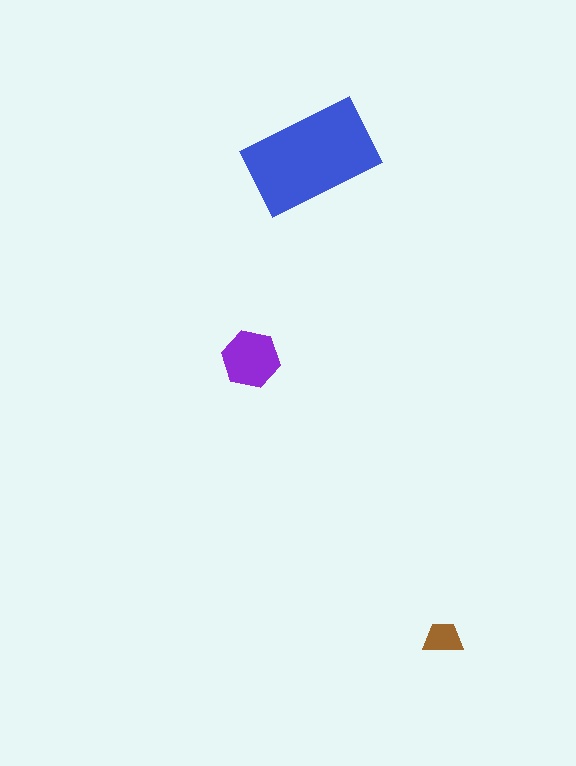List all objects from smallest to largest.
The brown trapezoid, the purple hexagon, the blue rectangle.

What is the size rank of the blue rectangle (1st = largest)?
1st.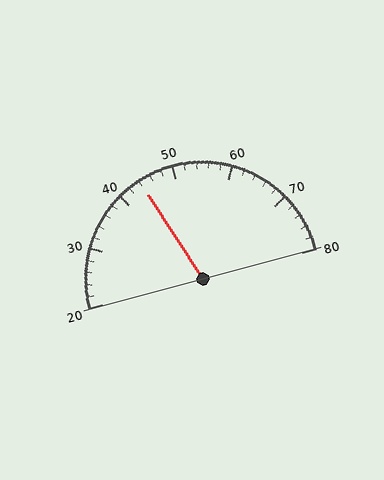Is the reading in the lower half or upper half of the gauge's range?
The reading is in the lower half of the range (20 to 80).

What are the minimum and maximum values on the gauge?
The gauge ranges from 20 to 80.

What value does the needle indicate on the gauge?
The needle indicates approximately 44.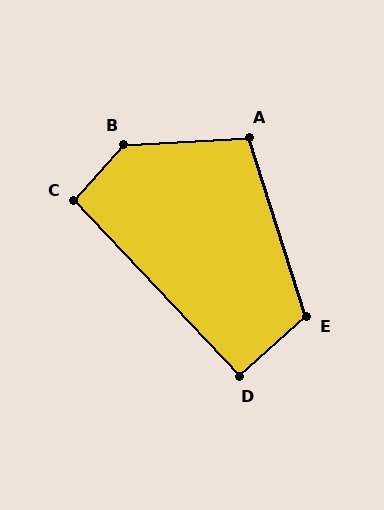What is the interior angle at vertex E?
Approximately 114 degrees (obtuse).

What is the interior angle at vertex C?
Approximately 95 degrees (obtuse).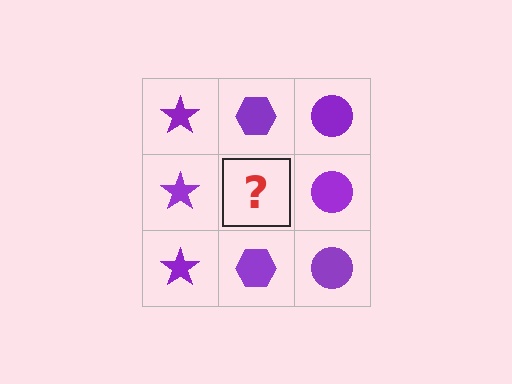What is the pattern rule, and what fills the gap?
The rule is that each column has a consistent shape. The gap should be filled with a purple hexagon.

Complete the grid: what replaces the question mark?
The question mark should be replaced with a purple hexagon.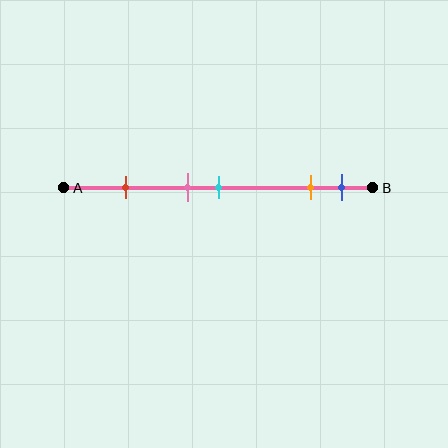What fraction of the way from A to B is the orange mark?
The orange mark is approximately 80% (0.8) of the way from A to B.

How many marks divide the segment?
There are 5 marks dividing the segment.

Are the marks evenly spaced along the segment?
No, the marks are not evenly spaced.